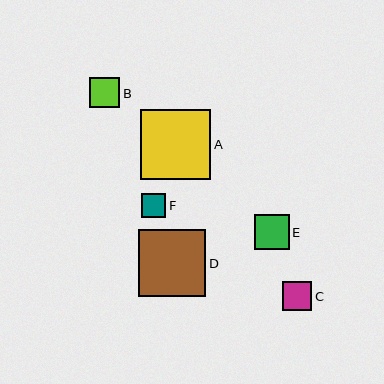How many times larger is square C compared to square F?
Square C is approximately 1.2 times the size of square F.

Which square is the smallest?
Square F is the smallest with a size of approximately 24 pixels.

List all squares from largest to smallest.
From largest to smallest: A, D, E, B, C, F.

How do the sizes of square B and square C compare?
Square B and square C are approximately the same size.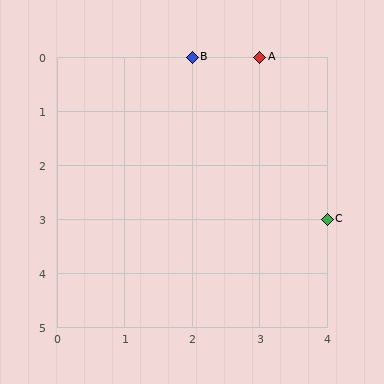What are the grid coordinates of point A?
Point A is at grid coordinates (3, 0).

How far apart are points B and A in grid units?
Points B and A are 1 column apart.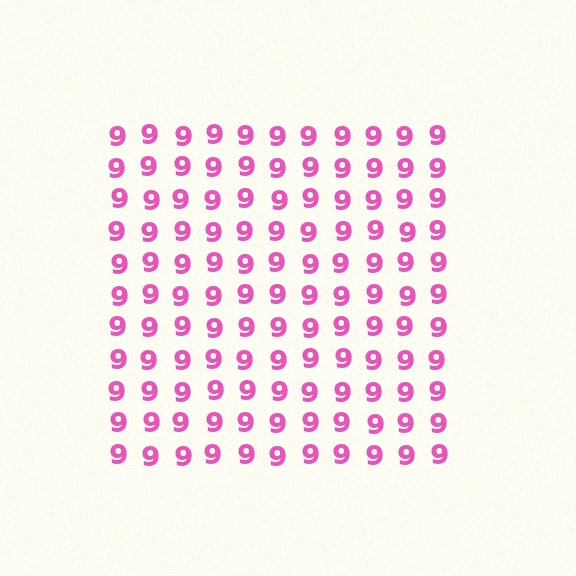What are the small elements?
The small elements are digit 9's.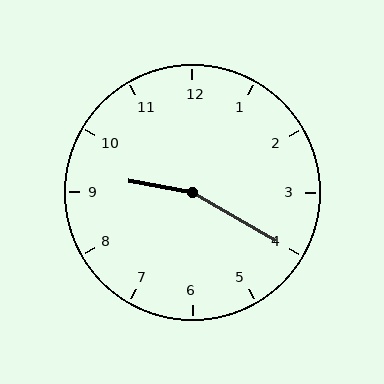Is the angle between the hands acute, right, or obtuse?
It is obtuse.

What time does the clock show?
9:20.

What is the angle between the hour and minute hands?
Approximately 160 degrees.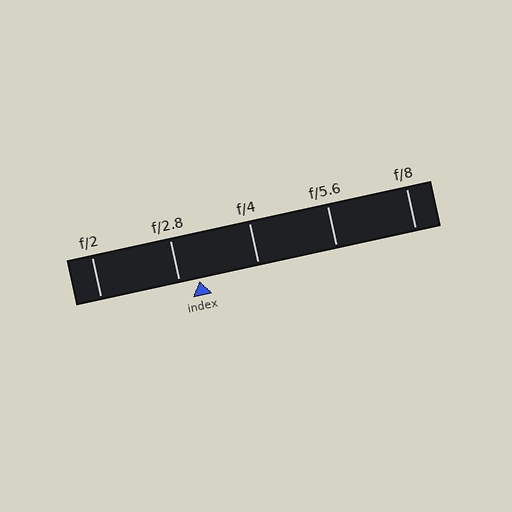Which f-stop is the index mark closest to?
The index mark is closest to f/2.8.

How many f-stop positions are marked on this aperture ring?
There are 5 f-stop positions marked.